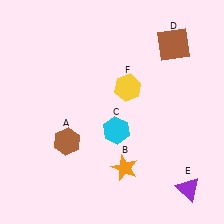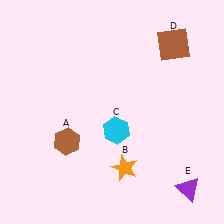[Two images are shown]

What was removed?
The yellow hexagon (F) was removed in Image 2.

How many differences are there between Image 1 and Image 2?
There is 1 difference between the two images.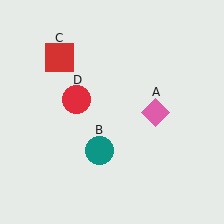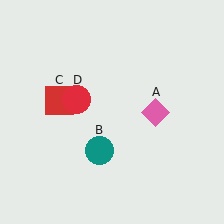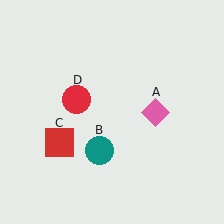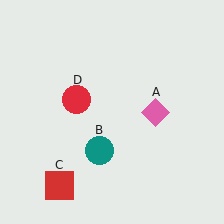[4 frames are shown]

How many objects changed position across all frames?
1 object changed position: red square (object C).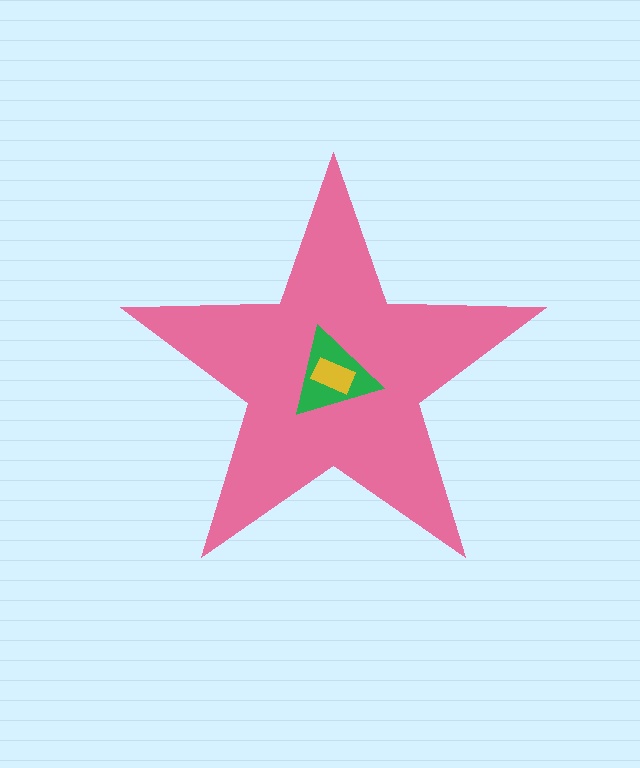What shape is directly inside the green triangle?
The yellow rectangle.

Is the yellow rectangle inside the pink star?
Yes.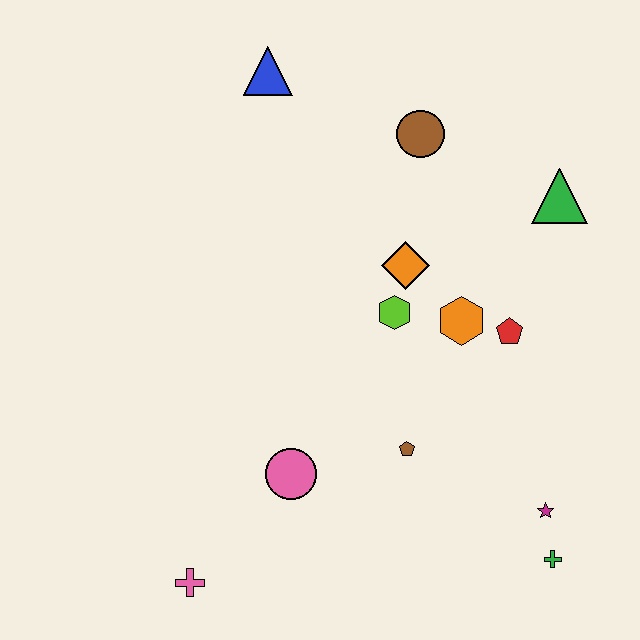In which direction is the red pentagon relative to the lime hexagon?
The red pentagon is to the right of the lime hexagon.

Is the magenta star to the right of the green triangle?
No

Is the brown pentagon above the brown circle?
No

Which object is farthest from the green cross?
The blue triangle is farthest from the green cross.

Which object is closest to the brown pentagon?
The pink circle is closest to the brown pentagon.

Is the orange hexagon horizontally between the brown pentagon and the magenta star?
Yes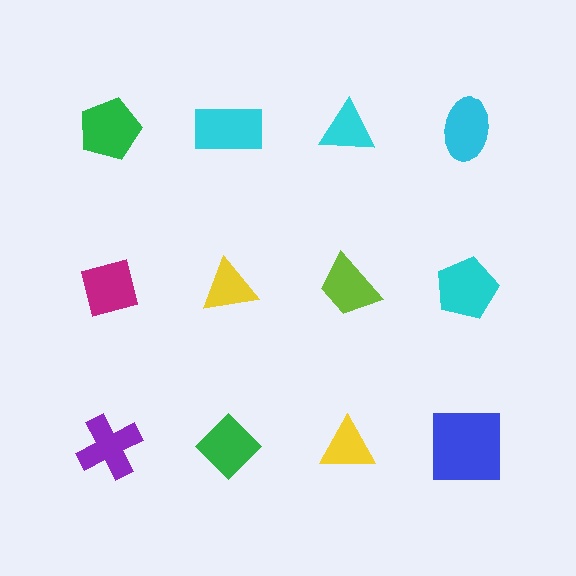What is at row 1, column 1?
A green pentagon.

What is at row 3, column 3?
A yellow triangle.